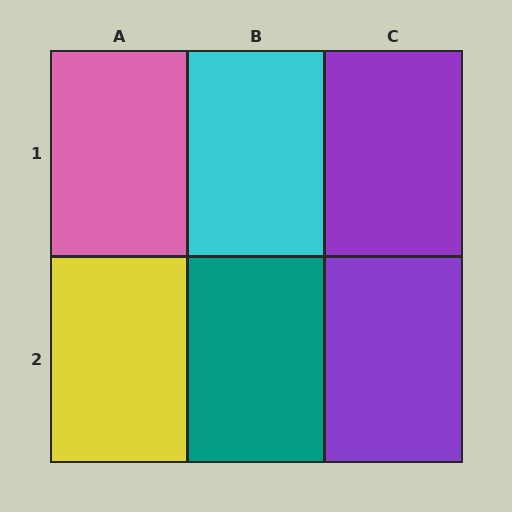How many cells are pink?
1 cell is pink.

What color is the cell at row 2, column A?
Yellow.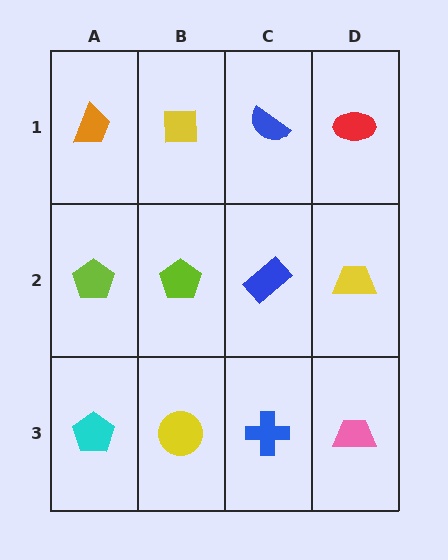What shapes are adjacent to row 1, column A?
A lime pentagon (row 2, column A), a yellow square (row 1, column B).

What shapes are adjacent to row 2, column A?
An orange trapezoid (row 1, column A), a cyan pentagon (row 3, column A), a lime pentagon (row 2, column B).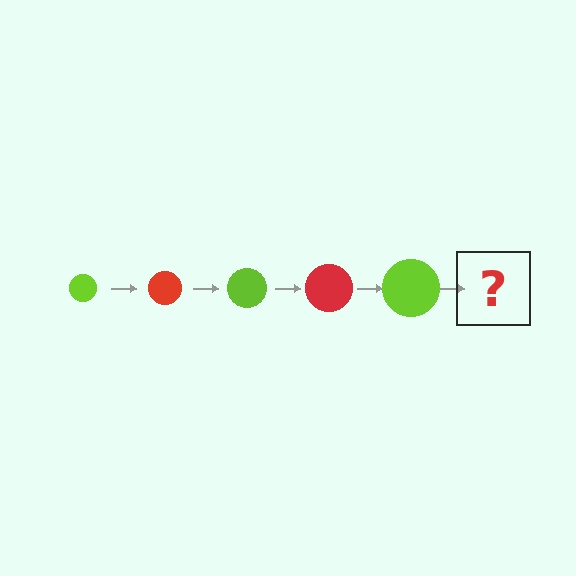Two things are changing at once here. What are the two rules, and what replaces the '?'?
The two rules are that the circle grows larger each step and the color cycles through lime and red. The '?' should be a red circle, larger than the previous one.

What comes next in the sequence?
The next element should be a red circle, larger than the previous one.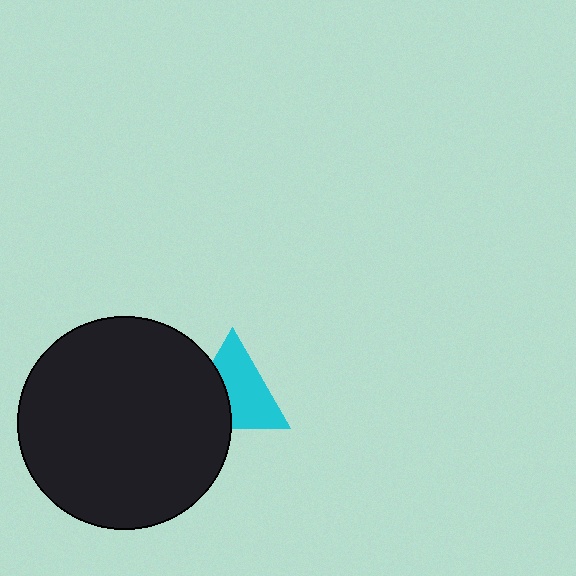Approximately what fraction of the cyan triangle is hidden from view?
Roughly 37% of the cyan triangle is hidden behind the black circle.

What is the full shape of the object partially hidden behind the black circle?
The partially hidden object is a cyan triangle.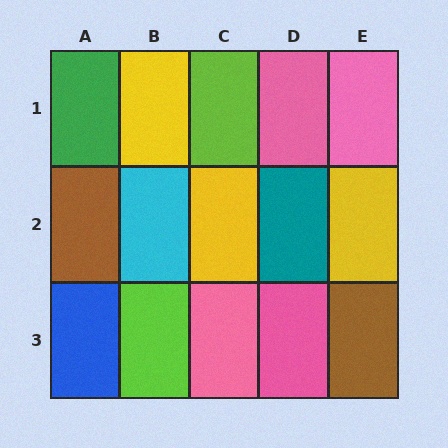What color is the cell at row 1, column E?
Pink.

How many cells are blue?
1 cell is blue.